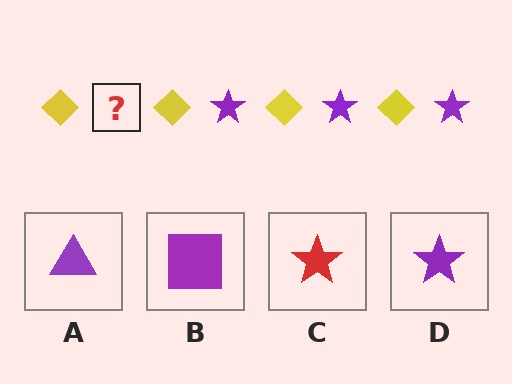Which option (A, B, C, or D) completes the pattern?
D.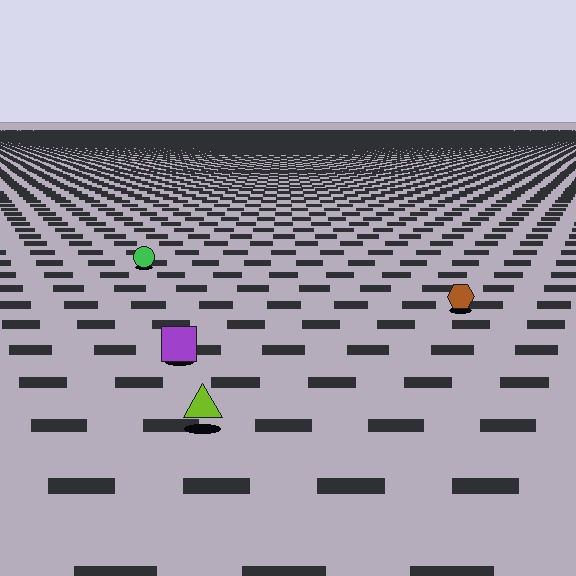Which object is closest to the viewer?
The lime triangle is closest. The texture marks near it are larger and more spread out.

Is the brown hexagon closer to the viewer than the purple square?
No. The purple square is closer — you can tell from the texture gradient: the ground texture is coarser near it.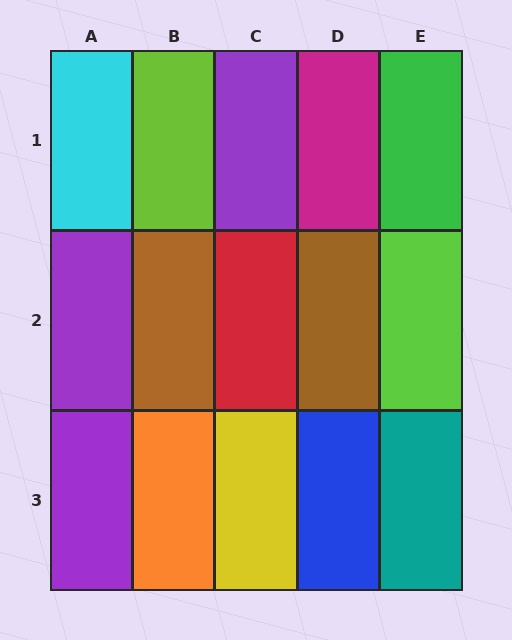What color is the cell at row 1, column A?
Cyan.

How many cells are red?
1 cell is red.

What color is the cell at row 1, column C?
Purple.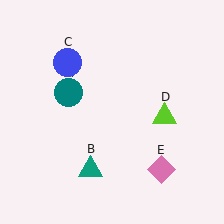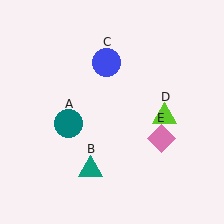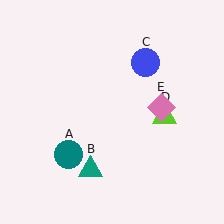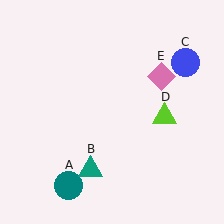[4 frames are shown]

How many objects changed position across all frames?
3 objects changed position: teal circle (object A), blue circle (object C), pink diamond (object E).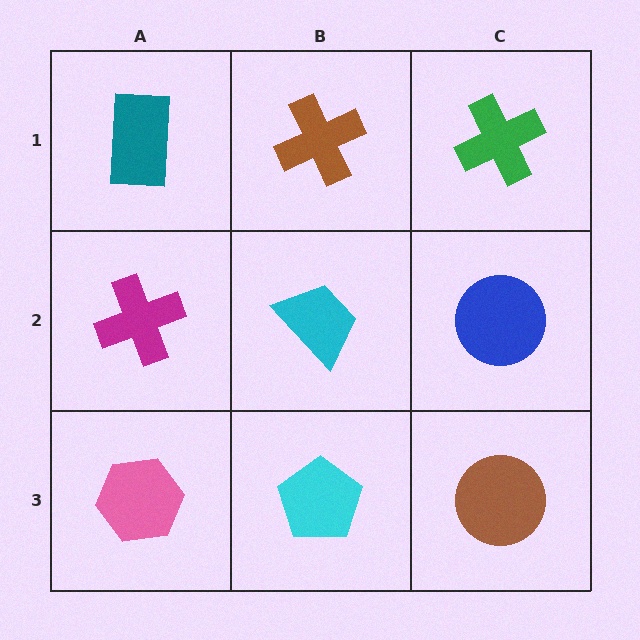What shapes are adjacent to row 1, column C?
A blue circle (row 2, column C), a brown cross (row 1, column B).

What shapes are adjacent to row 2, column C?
A green cross (row 1, column C), a brown circle (row 3, column C), a cyan trapezoid (row 2, column B).